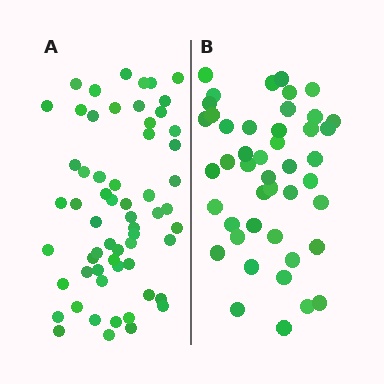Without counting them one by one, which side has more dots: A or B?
Region A (the left region) has more dots.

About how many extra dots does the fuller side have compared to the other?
Region A has approximately 15 more dots than region B.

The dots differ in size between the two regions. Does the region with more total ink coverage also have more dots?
No. Region B has more total ink coverage because its dots are larger, but region A actually contains more individual dots. Total area can be misleading — the number of items is what matters here.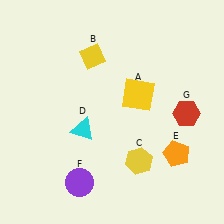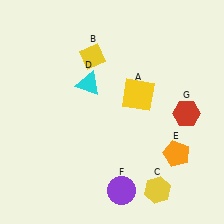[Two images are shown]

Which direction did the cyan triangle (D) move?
The cyan triangle (D) moved up.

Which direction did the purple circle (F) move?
The purple circle (F) moved right.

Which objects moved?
The objects that moved are: the yellow hexagon (C), the cyan triangle (D), the purple circle (F).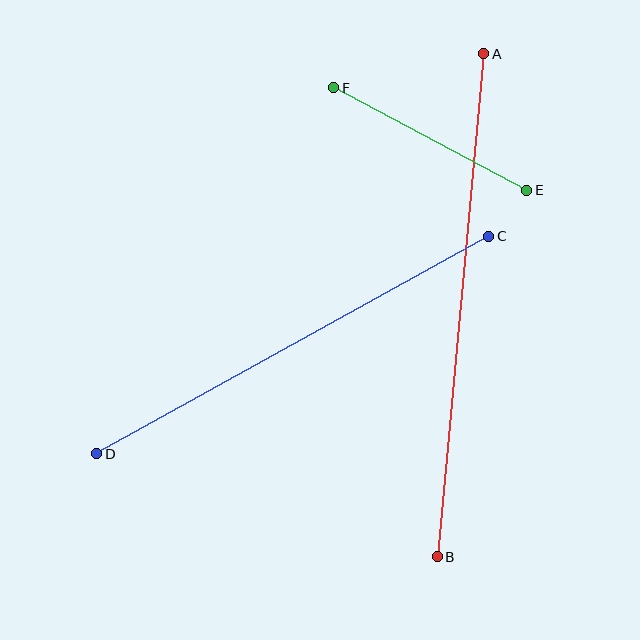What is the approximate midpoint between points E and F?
The midpoint is at approximately (430, 139) pixels.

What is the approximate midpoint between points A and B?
The midpoint is at approximately (460, 305) pixels.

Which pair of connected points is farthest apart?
Points A and B are farthest apart.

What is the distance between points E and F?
The distance is approximately 218 pixels.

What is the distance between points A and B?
The distance is approximately 505 pixels.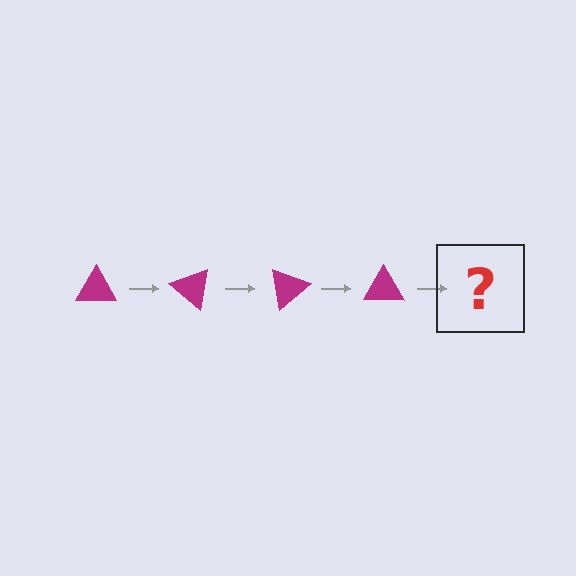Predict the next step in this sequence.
The next step is a magenta triangle rotated 160 degrees.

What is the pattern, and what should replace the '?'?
The pattern is that the triangle rotates 40 degrees each step. The '?' should be a magenta triangle rotated 160 degrees.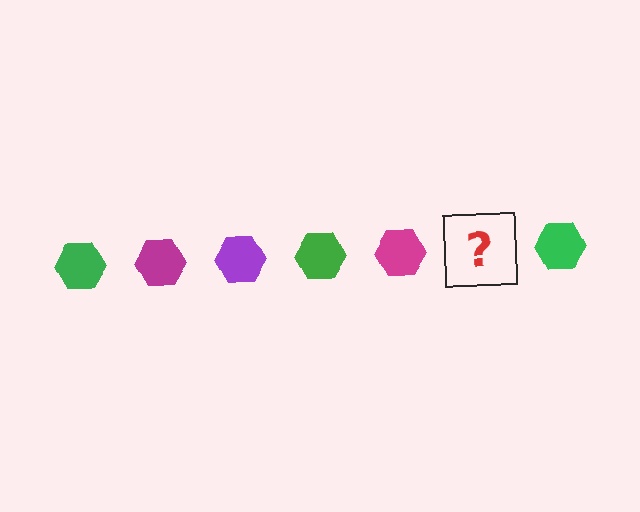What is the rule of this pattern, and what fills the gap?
The rule is that the pattern cycles through green, magenta, purple hexagons. The gap should be filled with a purple hexagon.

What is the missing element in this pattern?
The missing element is a purple hexagon.